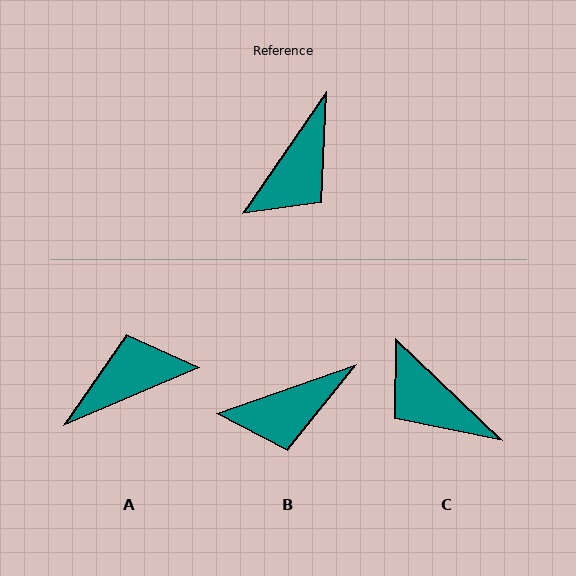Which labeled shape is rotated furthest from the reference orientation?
A, about 148 degrees away.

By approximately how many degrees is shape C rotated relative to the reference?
Approximately 99 degrees clockwise.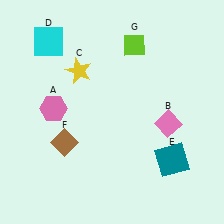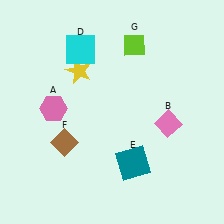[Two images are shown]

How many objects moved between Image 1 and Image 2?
2 objects moved between the two images.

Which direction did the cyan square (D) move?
The cyan square (D) moved right.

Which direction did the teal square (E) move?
The teal square (E) moved left.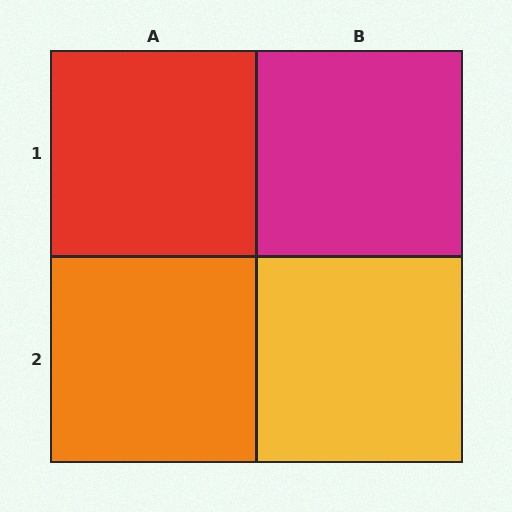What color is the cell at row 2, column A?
Orange.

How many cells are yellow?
1 cell is yellow.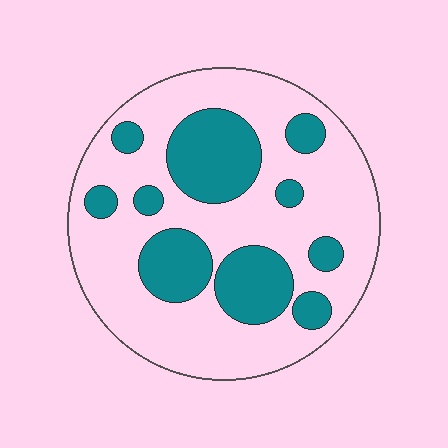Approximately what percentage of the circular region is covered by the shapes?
Approximately 30%.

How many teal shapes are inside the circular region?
10.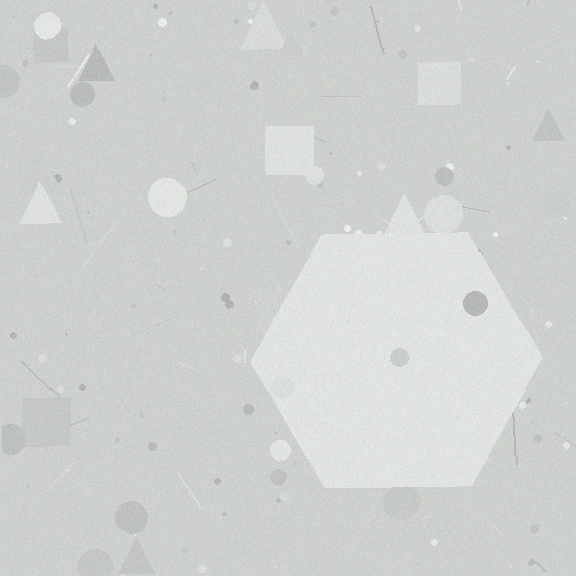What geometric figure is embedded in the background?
A hexagon is embedded in the background.